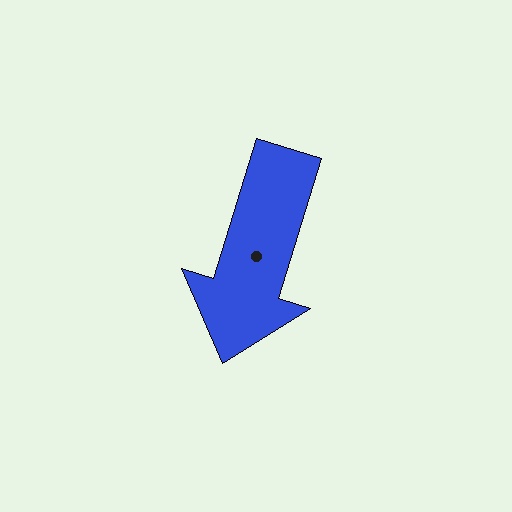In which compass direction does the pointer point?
South.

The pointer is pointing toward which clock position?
Roughly 7 o'clock.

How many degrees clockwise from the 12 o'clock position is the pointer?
Approximately 197 degrees.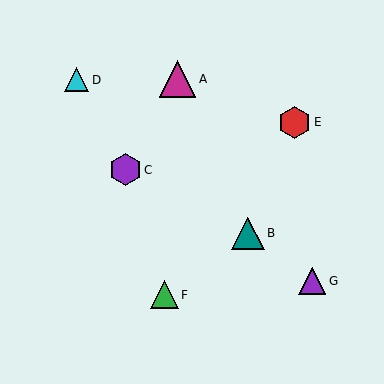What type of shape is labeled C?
Shape C is a purple hexagon.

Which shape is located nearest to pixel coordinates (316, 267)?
The purple triangle (labeled G) at (312, 281) is nearest to that location.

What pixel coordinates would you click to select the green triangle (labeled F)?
Click at (164, 295) to select the green triangle F.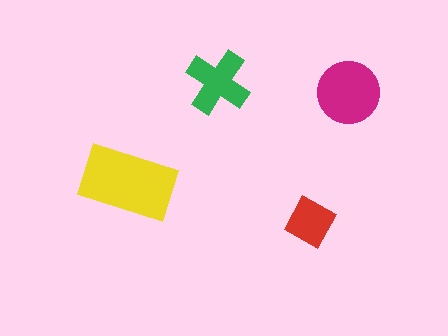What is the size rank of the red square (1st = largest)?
4th.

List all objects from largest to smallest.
The yellow rectangle, the magenta circle, the green cross, the red square.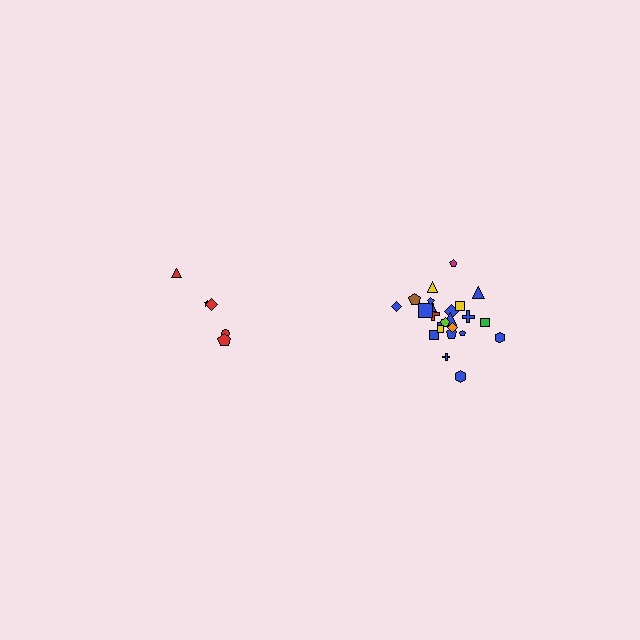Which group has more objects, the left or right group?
The right group.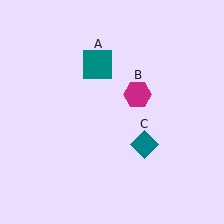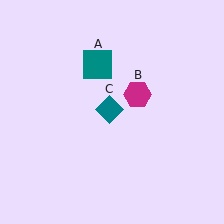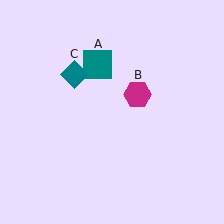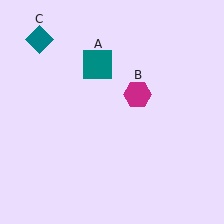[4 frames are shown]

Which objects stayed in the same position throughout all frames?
Teal square (object A) and magenta hexagon (object B) remained stationary.